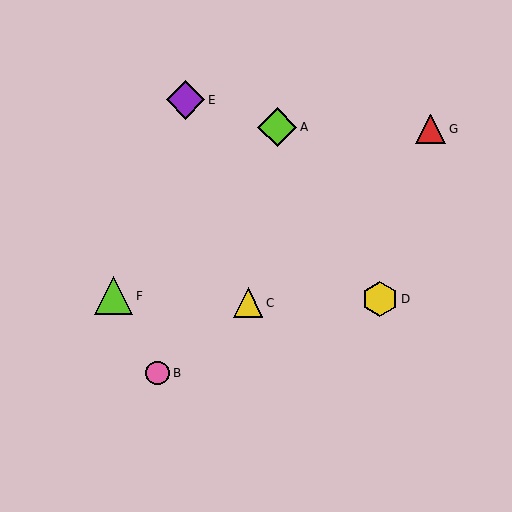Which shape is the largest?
The lime diamond (labeled A) is the largest.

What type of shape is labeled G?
Shape G is a red triangle.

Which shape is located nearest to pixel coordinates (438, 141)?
The red triangle (labeled G) at (431, 129) is nearest to that location.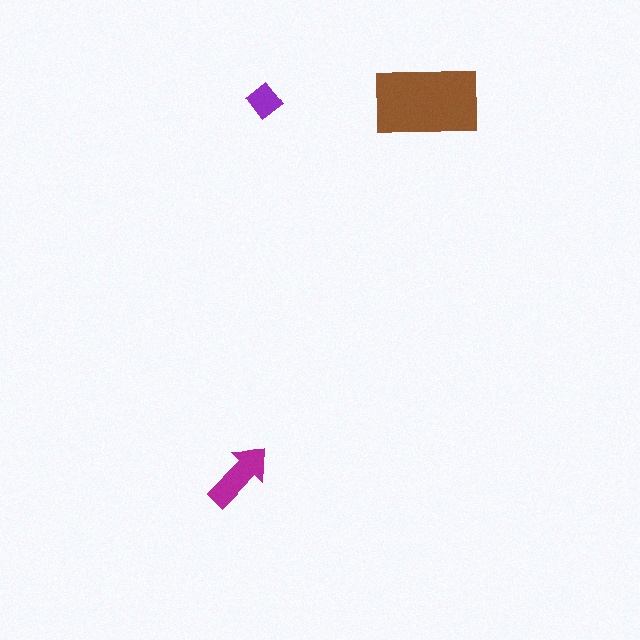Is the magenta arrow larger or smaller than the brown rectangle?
Smaller.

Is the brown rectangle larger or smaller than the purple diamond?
Larger.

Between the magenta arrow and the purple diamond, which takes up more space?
The magenta arrow.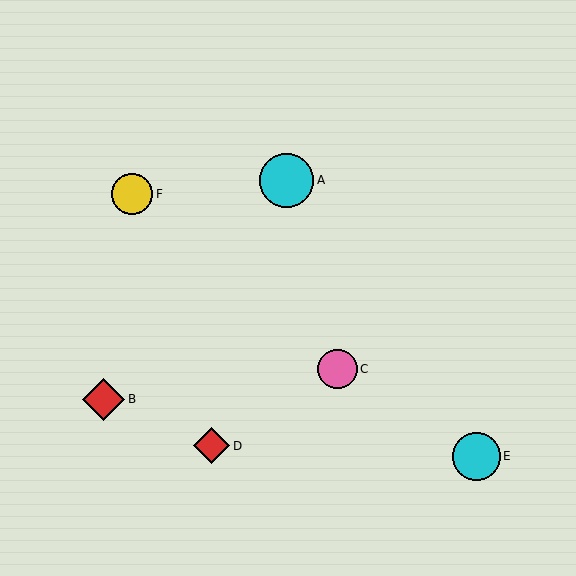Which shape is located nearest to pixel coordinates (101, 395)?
The red diamond (labeled B) at (103, 399) is nearest to that location.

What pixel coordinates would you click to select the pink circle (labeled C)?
Click at (337, 369) to select the pink circle C.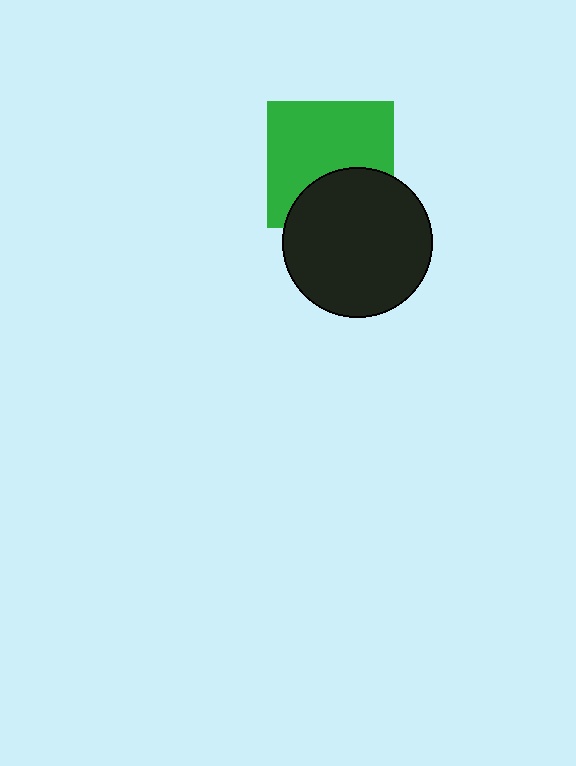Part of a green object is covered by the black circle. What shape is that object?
It is a square.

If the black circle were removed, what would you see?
You would see the complete green square.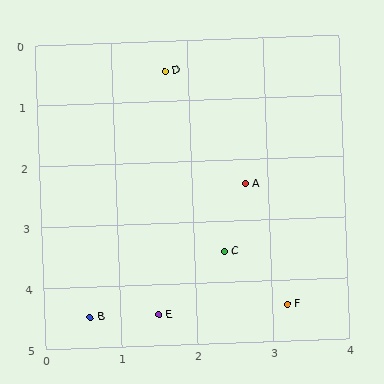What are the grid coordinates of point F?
Point F is at approximately (3.2, 4.4).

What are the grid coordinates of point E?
Point E is at approximately (1.5, 4.5).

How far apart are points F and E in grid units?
Points F and E are about 1.7 grid units apart.